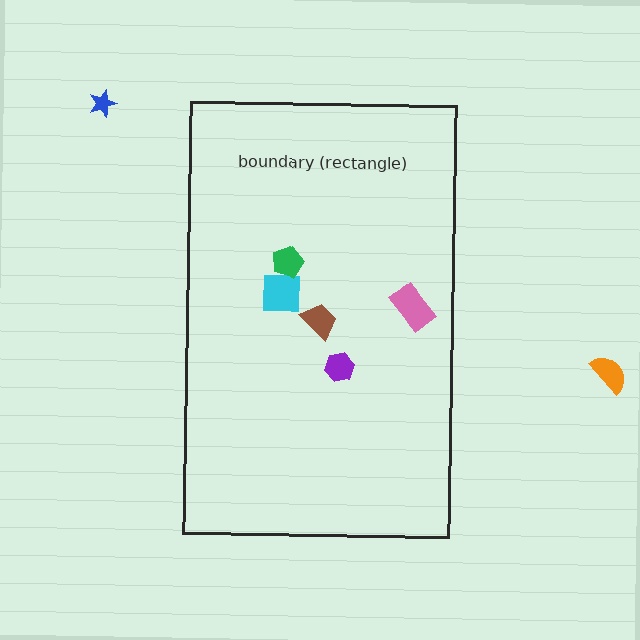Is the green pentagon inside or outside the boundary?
Inside.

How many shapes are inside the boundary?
5 inside, 2 outside.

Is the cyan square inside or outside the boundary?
Inside.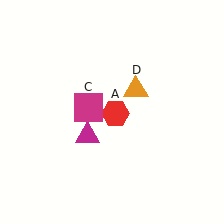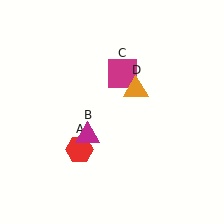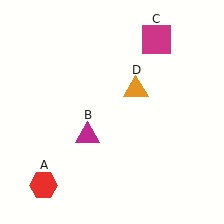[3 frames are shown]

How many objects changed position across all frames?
2 objects changed position: red hexagon (object A), magenta square (object C).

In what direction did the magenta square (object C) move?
The magenta square (object C) moved up and to the right.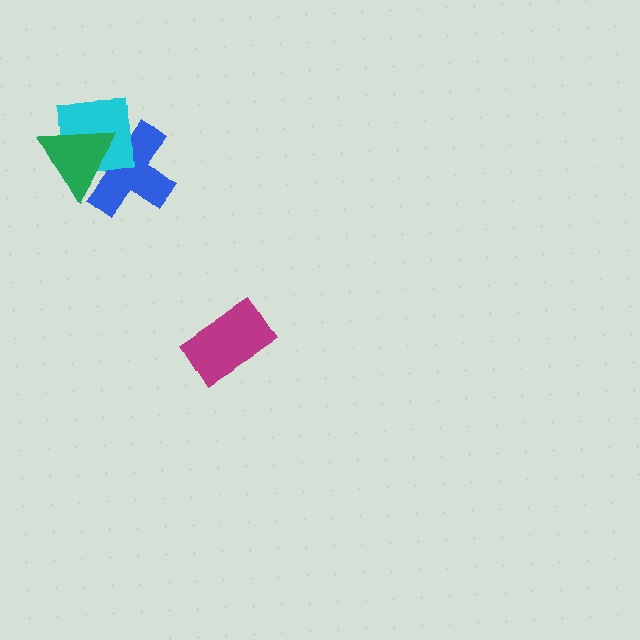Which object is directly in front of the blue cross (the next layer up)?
The cyan square is directly in front of the blue cross.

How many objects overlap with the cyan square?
2 objects overlap with the cyan square.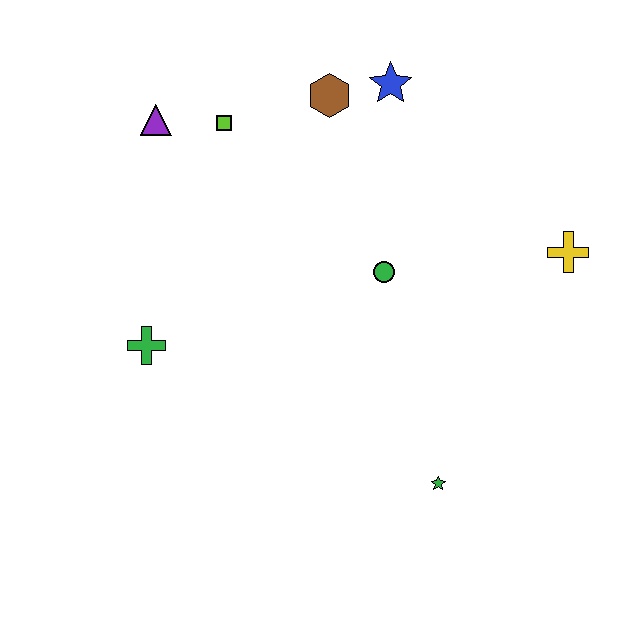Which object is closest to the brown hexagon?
The blue star is closest to the brown hexagon.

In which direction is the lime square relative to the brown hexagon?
The lime square is to the left of the brown hexagon.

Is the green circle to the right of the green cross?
Yes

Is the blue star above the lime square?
Yes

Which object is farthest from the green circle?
The purple triangle is farthest from the green circle.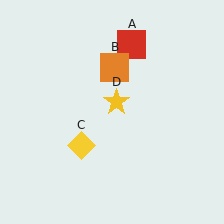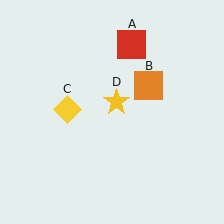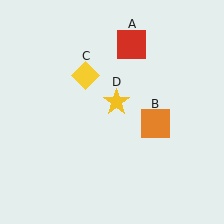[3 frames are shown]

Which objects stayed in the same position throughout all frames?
Red square (object A) and yellow star (object D) remained stationary.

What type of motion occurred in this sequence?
The orange square (object B), yellow diamond (object C) rotated clockwise around the center of the scene.